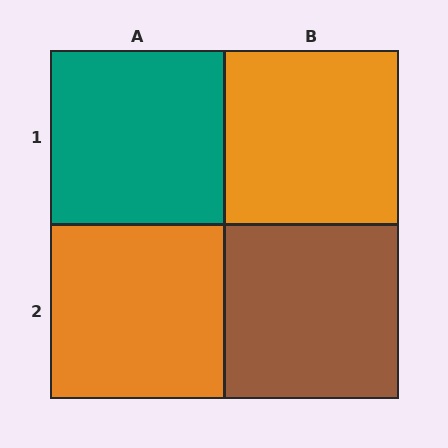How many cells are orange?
2 cells are orange.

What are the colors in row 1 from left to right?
Teal, orange.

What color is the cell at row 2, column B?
Brown.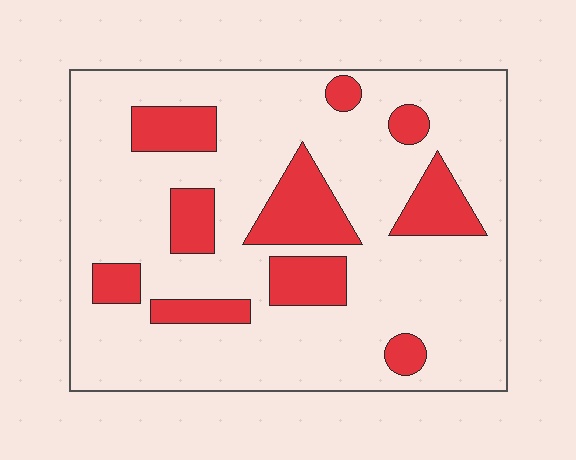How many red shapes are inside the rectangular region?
10.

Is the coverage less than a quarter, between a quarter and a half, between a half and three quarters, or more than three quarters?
Less than a quarter.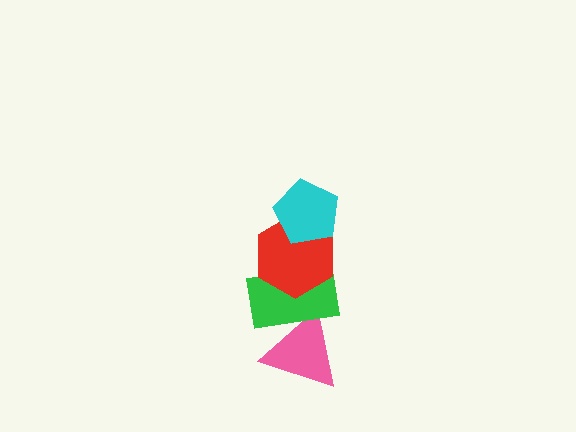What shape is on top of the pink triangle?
The green rectangle is on top of the pink triangle.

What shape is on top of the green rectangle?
The red hexagon is on top of the green rectangle.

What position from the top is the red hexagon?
The red hexagon is 2nd from the top.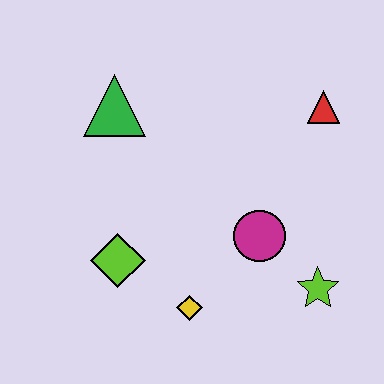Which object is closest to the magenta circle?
The lime star is closest to the magenta circle.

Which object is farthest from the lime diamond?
The red triangle is farthest from the lime diamond.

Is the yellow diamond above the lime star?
No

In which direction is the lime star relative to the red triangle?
The lime star is below the red triangle.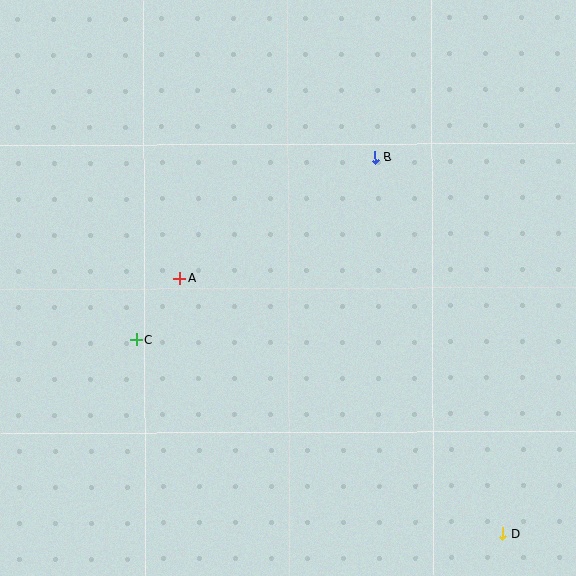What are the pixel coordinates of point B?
Point B is at (375, 157).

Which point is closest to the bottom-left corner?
Point C is closest to the bottom-left corner.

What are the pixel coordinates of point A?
Point A is at (180, 278).